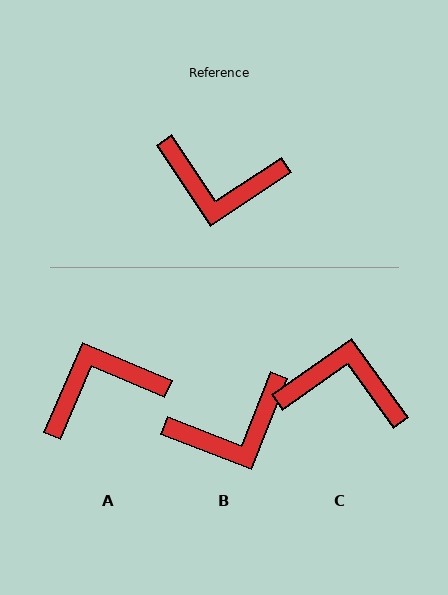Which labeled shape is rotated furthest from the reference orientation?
C, about 178 degrees away.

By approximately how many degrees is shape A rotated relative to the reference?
Approximately 147 degrees clockwise.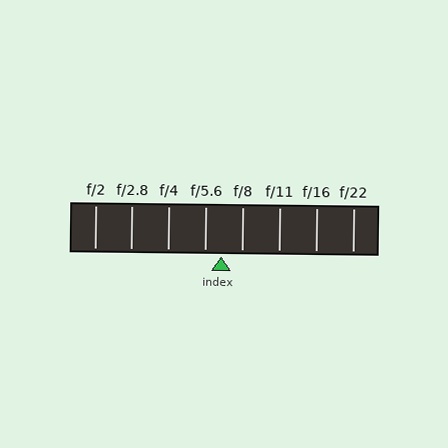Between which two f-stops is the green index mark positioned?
The index mark is between f/5.6 and f/8.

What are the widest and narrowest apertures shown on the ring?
The widest aperture shown is f/2 and the narrowest is f/22.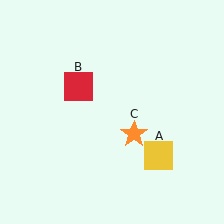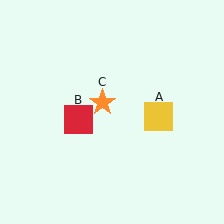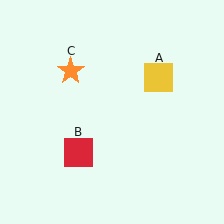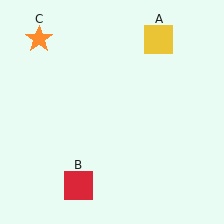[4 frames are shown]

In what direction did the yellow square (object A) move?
The yellow square (object A) moved up.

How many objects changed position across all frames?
3 objects changed position: yellow square (object A), red square (object B), orange star (object C).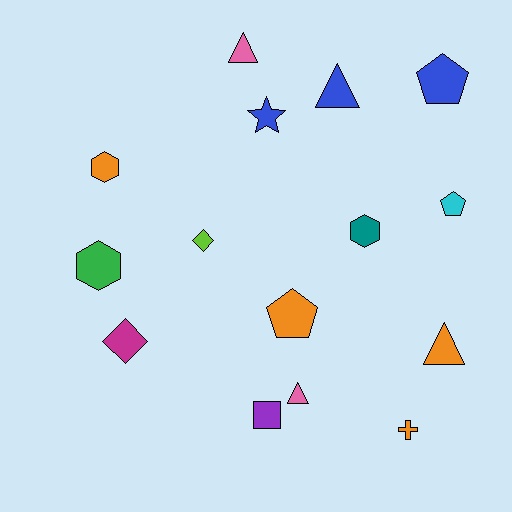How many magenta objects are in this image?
There is 1 magenta object.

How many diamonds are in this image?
There are 2 diamonds.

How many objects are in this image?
There are 15 objects.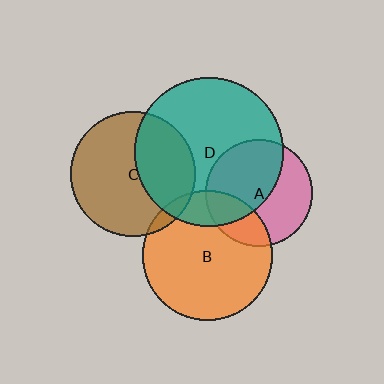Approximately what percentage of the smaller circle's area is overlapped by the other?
Approximately 35%.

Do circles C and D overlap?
Yes.